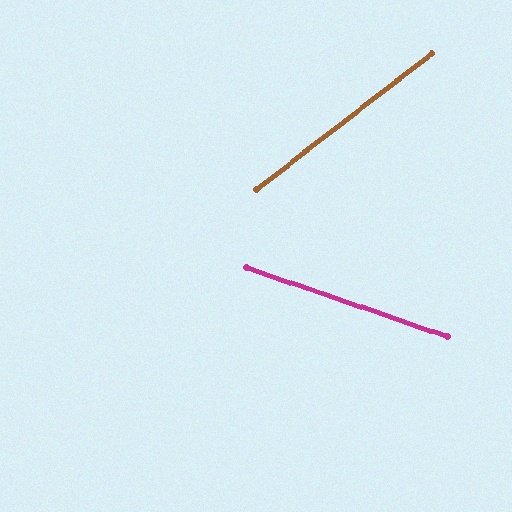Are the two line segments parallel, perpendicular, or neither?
Neither parallel nor perpendicular — they differ by about 57°.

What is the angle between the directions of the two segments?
Approximately 57 degrees.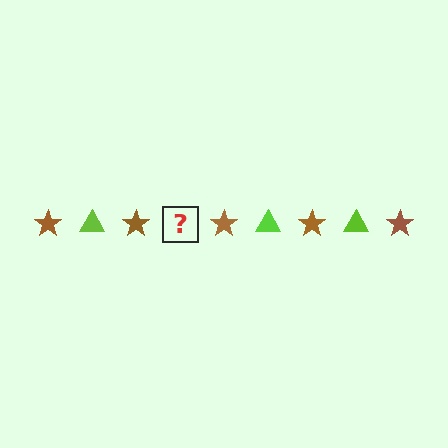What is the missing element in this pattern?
The missing element is a lime triangle.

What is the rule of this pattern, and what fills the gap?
The rule is that the pattern alternates between brown star and lime triangle. The gap should be filled with a lime triangle.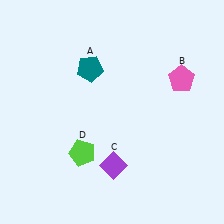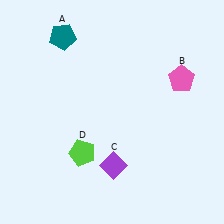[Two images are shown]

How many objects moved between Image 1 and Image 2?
1 object moved between the two images.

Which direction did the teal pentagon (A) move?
The teal pentagon (A) moved up.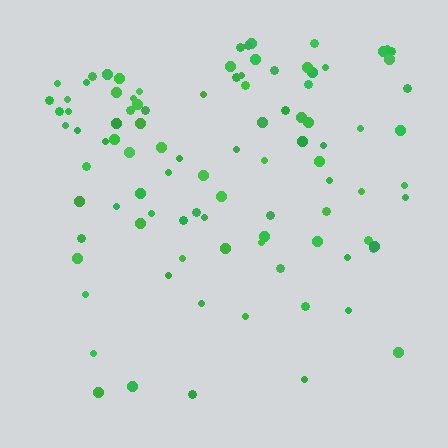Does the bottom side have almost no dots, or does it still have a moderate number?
Still a moderate number, just noticeably fewer than the top.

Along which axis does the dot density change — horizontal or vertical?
Vertical.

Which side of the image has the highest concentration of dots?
The top.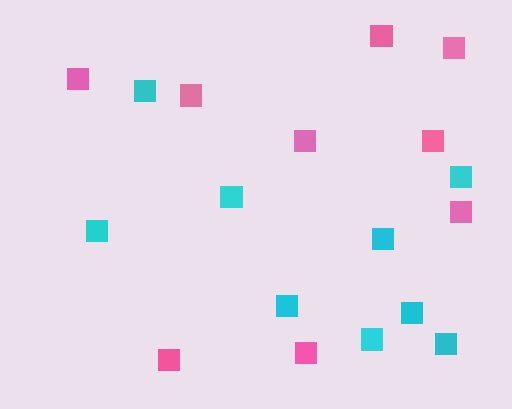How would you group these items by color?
There are 2 groups: one group of pink squares (9) and one group of cyan squares (9).